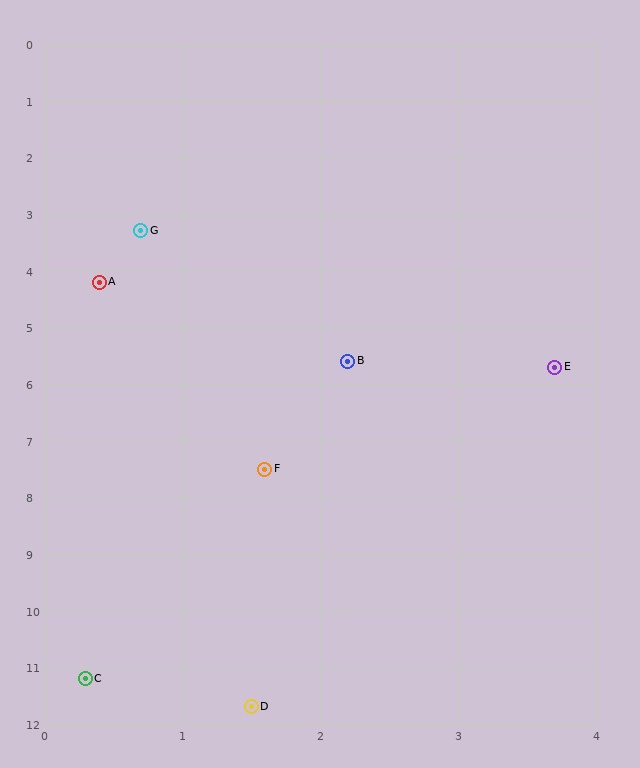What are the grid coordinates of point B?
Point B is at approximately (2.2, 5.6).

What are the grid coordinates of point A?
Point A is at approximately (0.4, 4.2).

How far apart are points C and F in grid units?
Points C and F are about 3.9 grid units apart.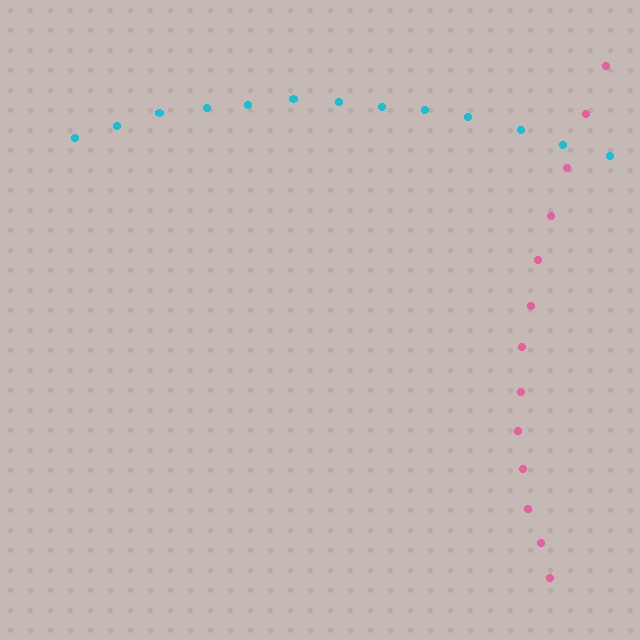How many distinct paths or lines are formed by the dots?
There are 2 distinct paths.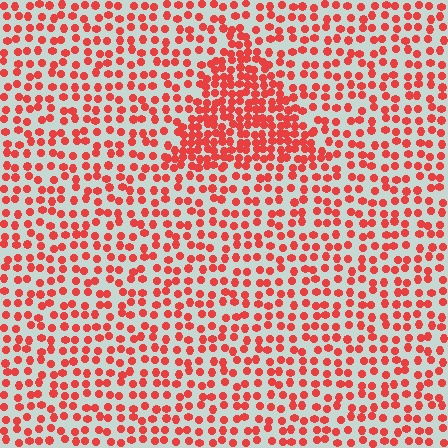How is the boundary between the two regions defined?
The boundary is defined by a change in element density (approximately 2.0x ratio). All elements are the same color, size, and shape.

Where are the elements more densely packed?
The elements are more densely packed inside the triangle boundary.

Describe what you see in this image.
The image contains small red elements arranged at two different densities. A triangle-shaped region is visible where the elements are more densely packed than the surrounding area.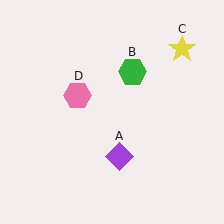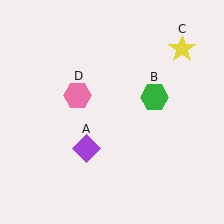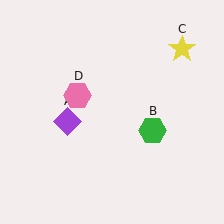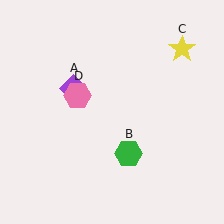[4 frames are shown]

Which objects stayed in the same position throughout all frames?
Yellow star (object C) and pink hexagon (object D) remained stationary.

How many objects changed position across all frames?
2 objects changed position: purple diamond (object A), green hexagon (object B).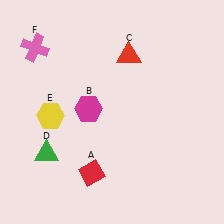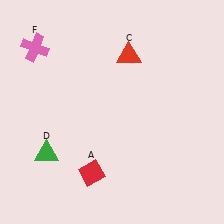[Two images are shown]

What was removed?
The yellow hexagon (E), the magenta hexagon (B) were removed in Image 2.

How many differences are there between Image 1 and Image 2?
There are 2 differences between the two images.